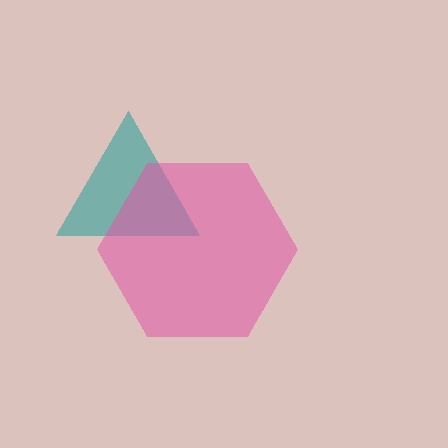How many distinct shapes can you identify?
There are 2 distinct shapes: a teal triangle, a pink hexagon.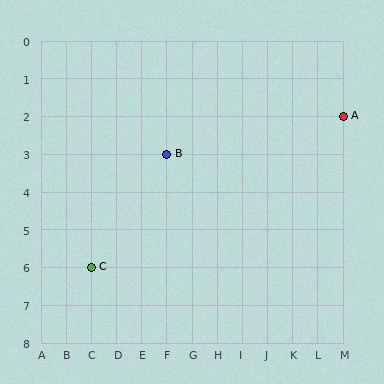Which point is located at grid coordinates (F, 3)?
Point B is at (F, 3).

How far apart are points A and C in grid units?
Points A and C are 10 columns and 4 rows apart (about 10.8 grid units diagonally).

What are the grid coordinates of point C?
Point C is at grid coordinates (C, 6).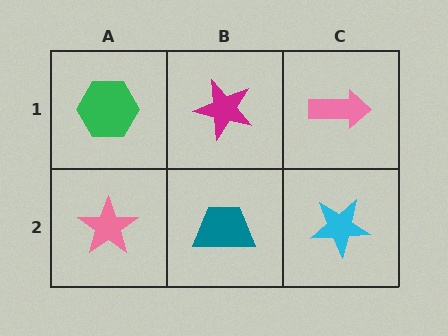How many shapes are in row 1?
3 shapes.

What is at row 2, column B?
A teal trapezoid.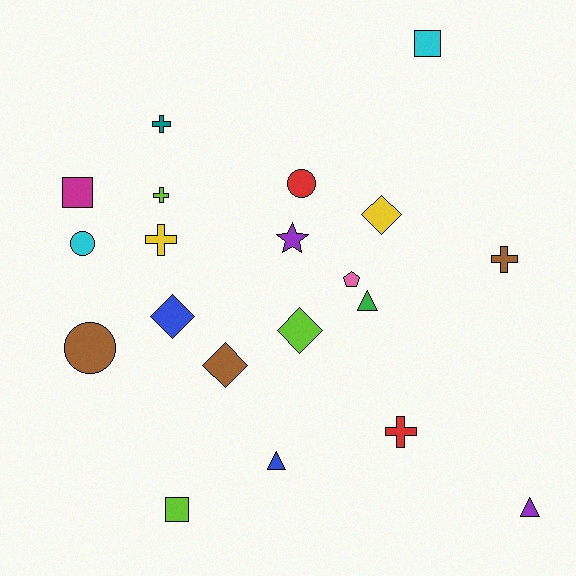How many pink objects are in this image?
There is 1 pink object.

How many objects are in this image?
There are 20 objects.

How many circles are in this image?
There are 3 circles.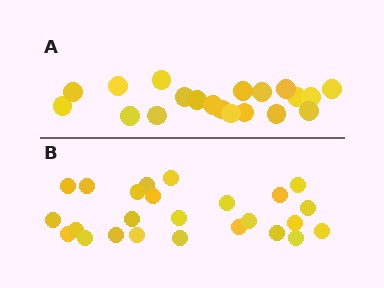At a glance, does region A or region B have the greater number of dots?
Region B (the bottom region) has more dots.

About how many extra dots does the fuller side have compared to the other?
Region B has about 5 more dots than region A.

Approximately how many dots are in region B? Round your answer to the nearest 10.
About 20 dots. (The exact count is 25, which rounds to 20.)